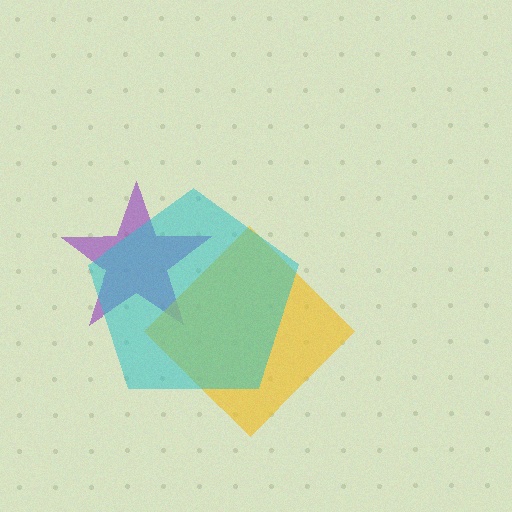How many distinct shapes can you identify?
There are 3 distinct shapes: a purple star, a yellow diamond, a cyan pentagon.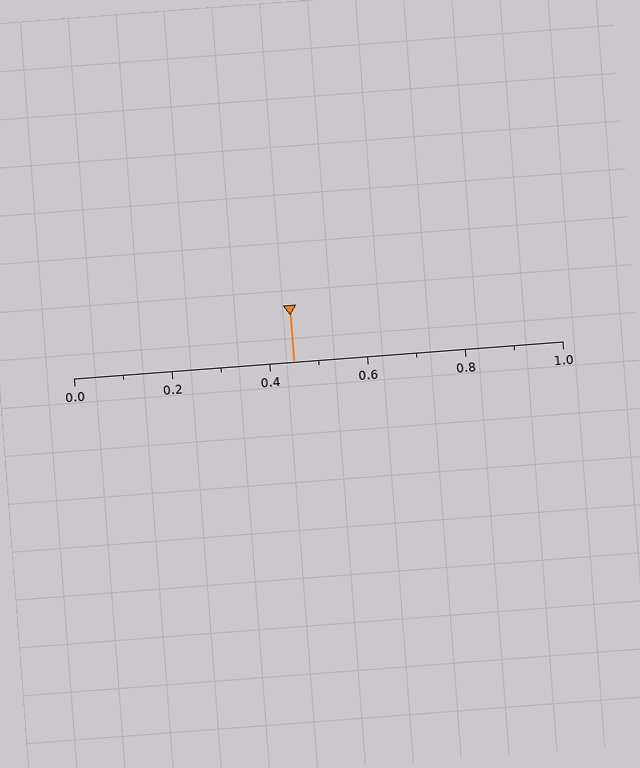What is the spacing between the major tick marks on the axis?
The major ticks are spaced 0.2 apart.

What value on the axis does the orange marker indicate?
The marker indicates approximately 0.45.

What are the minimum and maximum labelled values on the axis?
The axis runs from 0.0 to 1.0.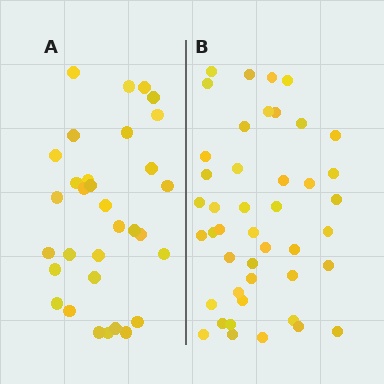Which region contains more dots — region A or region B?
Region B (the right region) has more dots.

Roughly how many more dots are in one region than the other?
Region B has roughly 12 or so more dots than region A.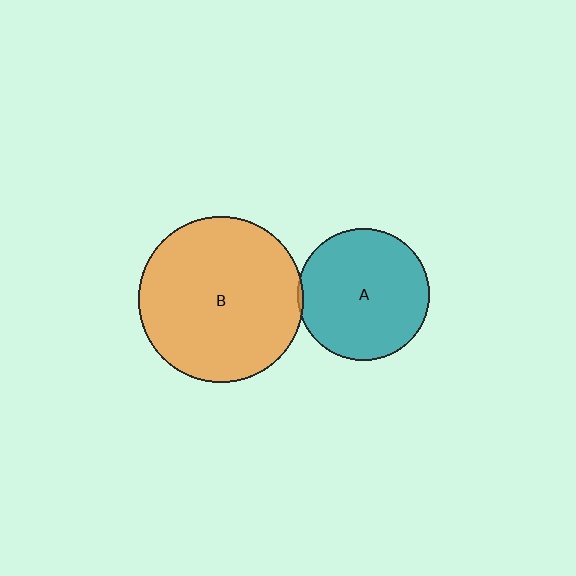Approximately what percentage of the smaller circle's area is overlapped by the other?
Approximately 5%.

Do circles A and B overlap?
Yes.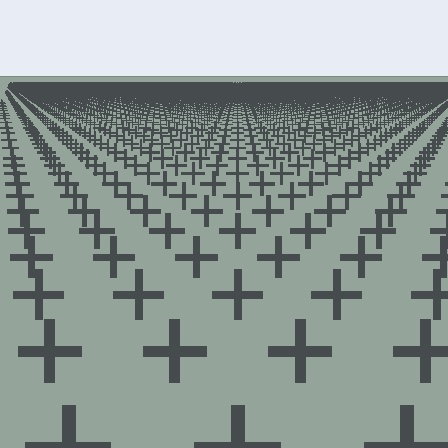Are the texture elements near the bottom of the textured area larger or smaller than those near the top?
Larger. Near the bottom, elements are closer to the viewer and appear at a bigger on-screen size.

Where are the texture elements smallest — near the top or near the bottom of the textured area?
Near the top.